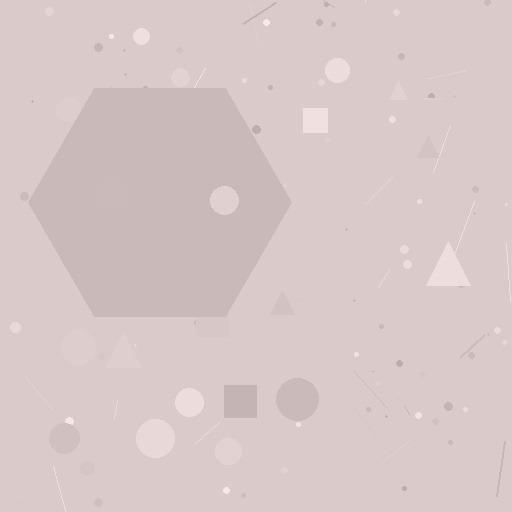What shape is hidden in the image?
A hexagon is hidden in the image.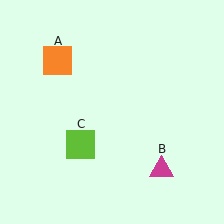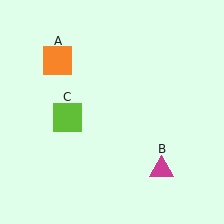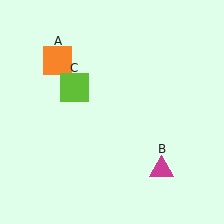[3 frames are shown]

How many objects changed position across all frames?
1 object changed position: lime square (object C).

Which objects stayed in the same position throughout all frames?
Orange square (object A) and magenta triangle (object B) remained stationary.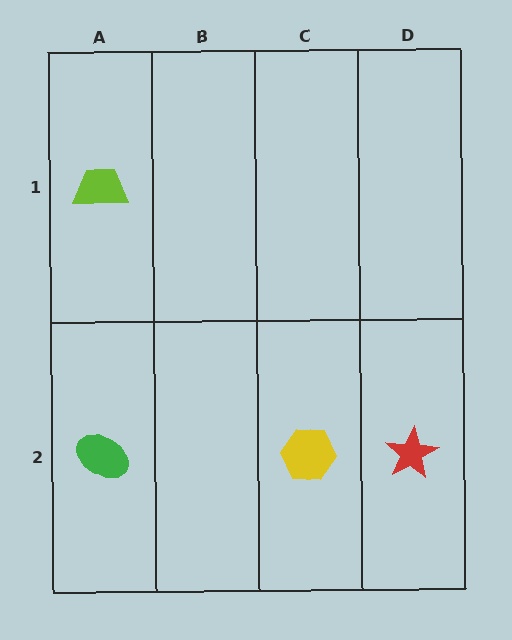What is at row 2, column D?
A red star.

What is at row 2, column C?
A yellow hexagon.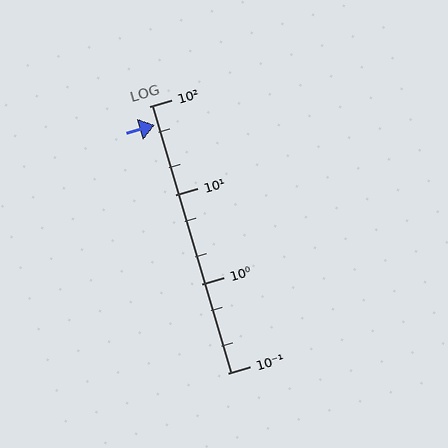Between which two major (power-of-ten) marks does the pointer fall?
The pointer is between 10 and 100.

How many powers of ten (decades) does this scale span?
The scale spans 3 decades, from 0.1 to 100.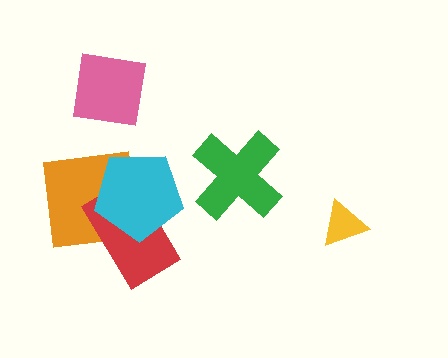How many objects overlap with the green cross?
0 objects overlap with the green cross.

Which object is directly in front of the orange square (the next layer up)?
The red rectangle is directly in front of the orange square.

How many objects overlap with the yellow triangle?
0 objects overlap with the yellow triangle.